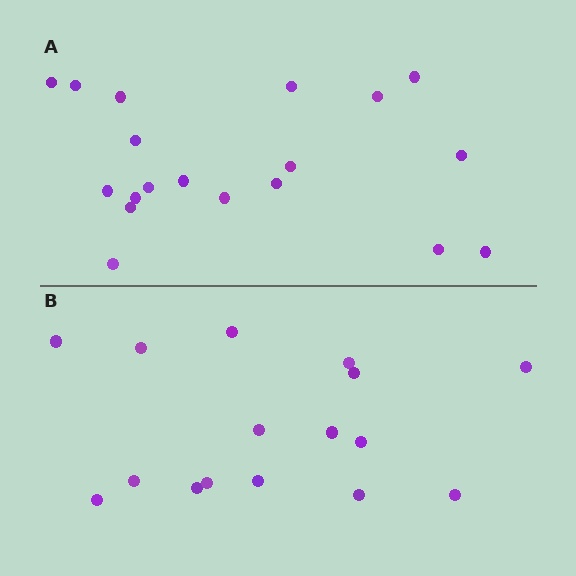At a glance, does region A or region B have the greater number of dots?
Region A (the top region) has more dots.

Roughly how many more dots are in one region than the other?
Region A has just a few more — roughly 2 or 3 more dots than region B.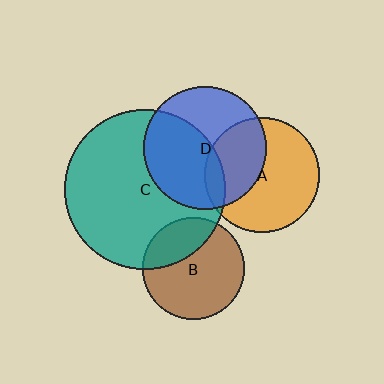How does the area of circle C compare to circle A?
Approximately 1.9 times.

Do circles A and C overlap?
Yes.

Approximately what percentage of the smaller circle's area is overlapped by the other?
Approximately 10%.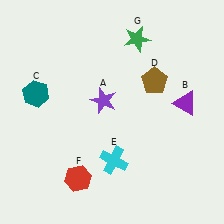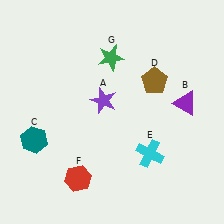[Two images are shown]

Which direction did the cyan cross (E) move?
The cyan cross (E) moved right.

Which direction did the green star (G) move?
The green star (G) moved left.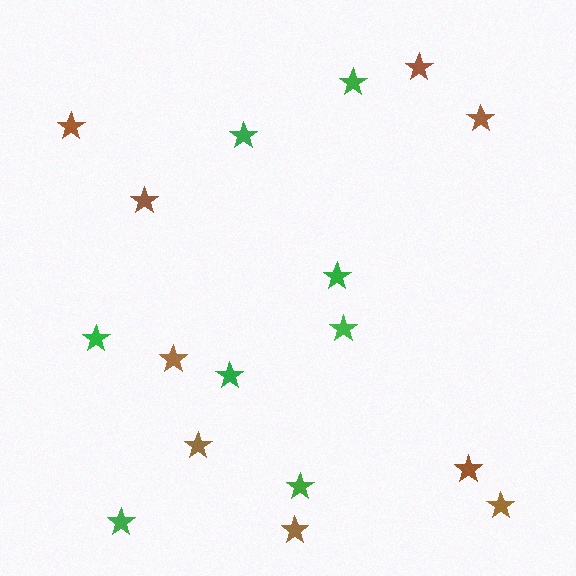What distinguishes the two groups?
There are 2 groups: one group of green stars (8) and one group of brown stars (9).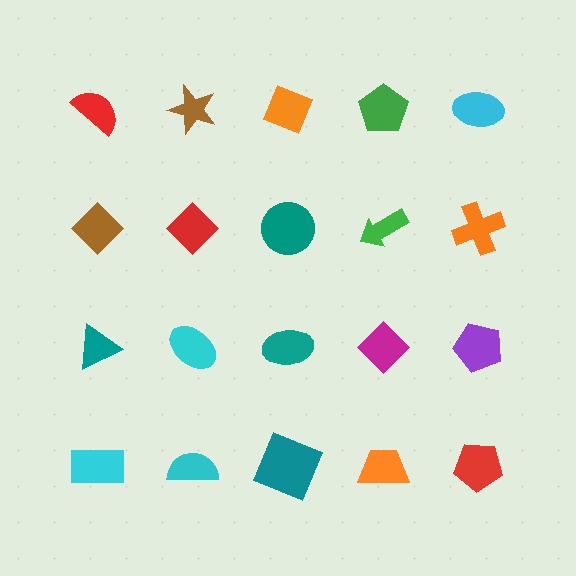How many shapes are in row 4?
5 shapes.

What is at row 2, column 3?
A teal circle.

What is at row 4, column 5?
A red pentagon.